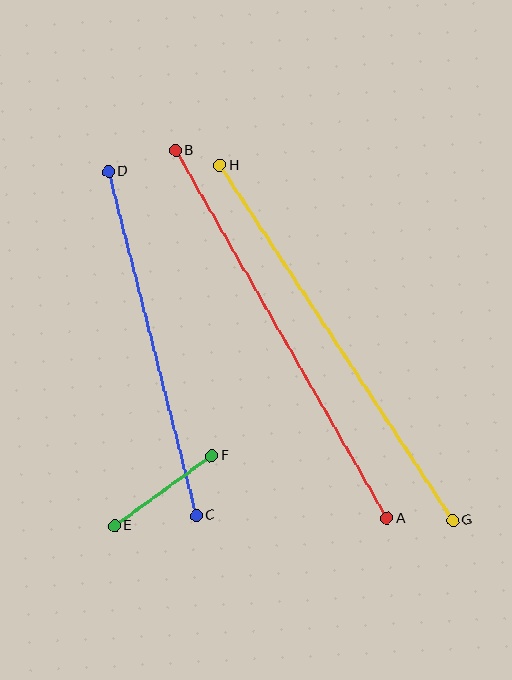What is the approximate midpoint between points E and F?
The midpoint is at approximately (163, 491) pixels.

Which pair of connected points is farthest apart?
Points G and H are farthest apart.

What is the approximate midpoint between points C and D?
The midpoint is at approximately (152, 344) pixels.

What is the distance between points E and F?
The distance is approximately 119 pixels.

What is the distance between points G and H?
The distance is approximately 424 pixels.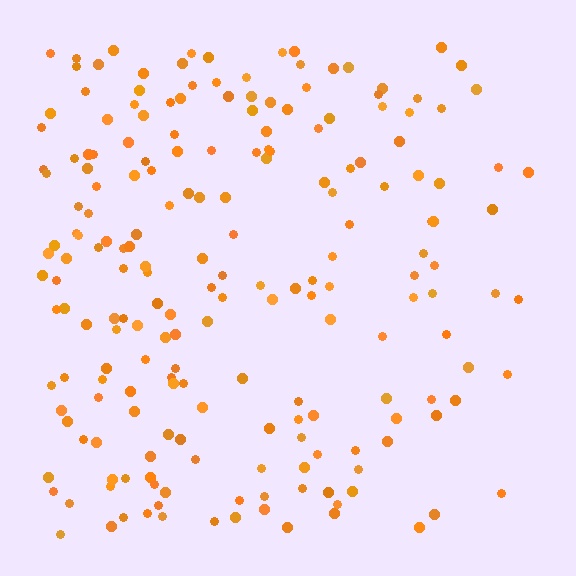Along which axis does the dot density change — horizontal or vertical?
Horizontal.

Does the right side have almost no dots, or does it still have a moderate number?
Still a moderate number, just noticeably fewer than the left.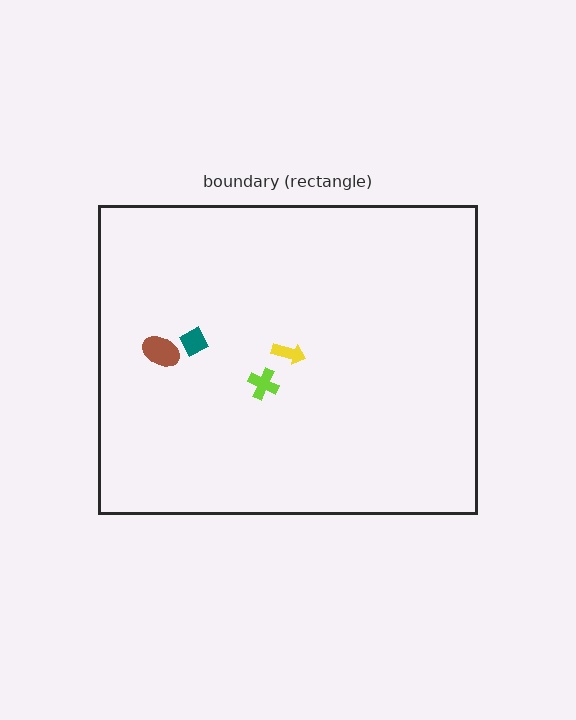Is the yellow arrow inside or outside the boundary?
Inside.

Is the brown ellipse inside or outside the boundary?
Inside.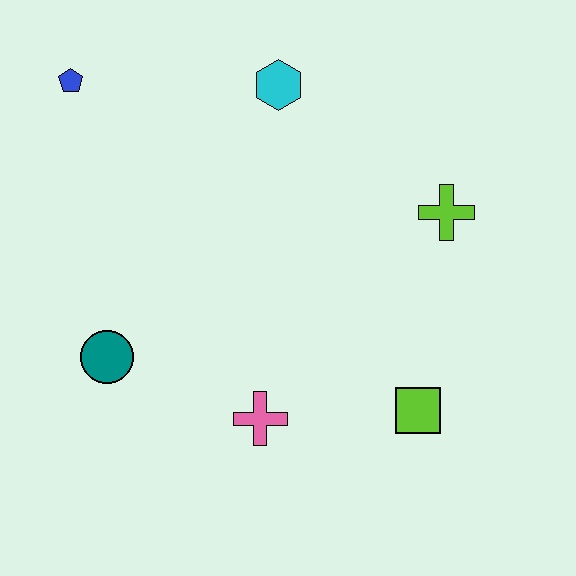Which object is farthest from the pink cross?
The blue pentagon is farthest from the pink cross.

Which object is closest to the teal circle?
The pink cross is closest to the teal circle.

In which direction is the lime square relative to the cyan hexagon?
The lime square is below the cyan hexagon.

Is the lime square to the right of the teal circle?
Yes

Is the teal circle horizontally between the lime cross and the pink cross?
No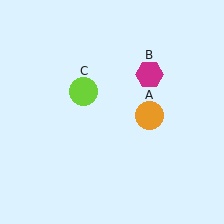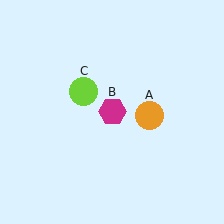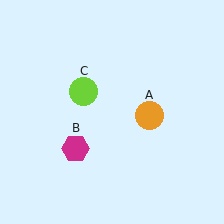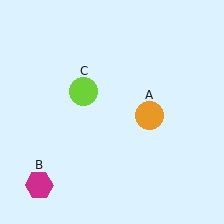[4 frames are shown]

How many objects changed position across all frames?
1 object changed position: magenta hexagon (object B).